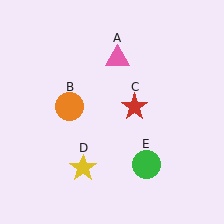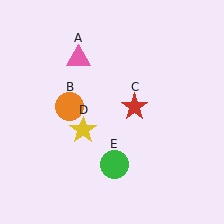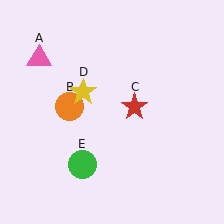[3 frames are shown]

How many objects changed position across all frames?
3 objects changed position: pink triangle (object A), yellow star (object D), green circle (object E).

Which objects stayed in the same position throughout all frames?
Orange circle (object B) and red star (object C) remained stationary.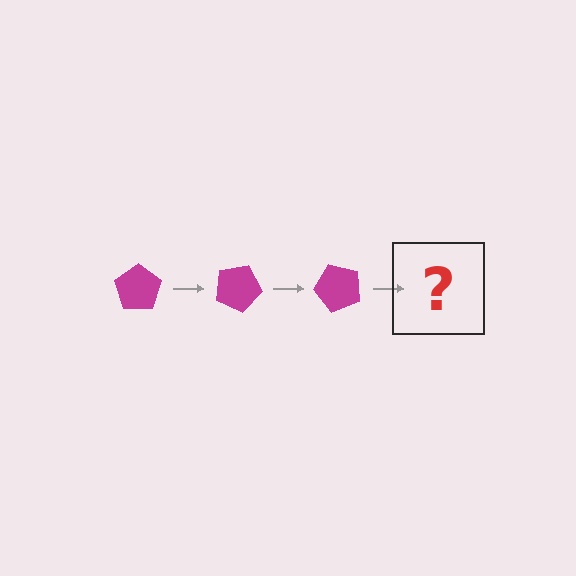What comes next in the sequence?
The next element should be a magenta pentagon rotated 75 degrees.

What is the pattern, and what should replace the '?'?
The pattern is that the pentagon rotates 25 degrees each step. The '?' should be a magenta pentagon rotated 75 degrees.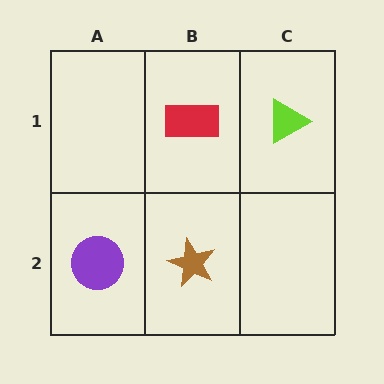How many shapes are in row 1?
2 shapes.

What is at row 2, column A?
A purple circle.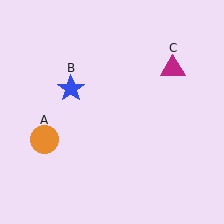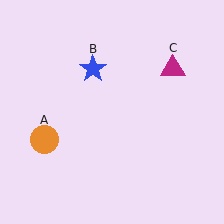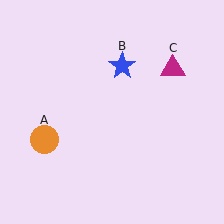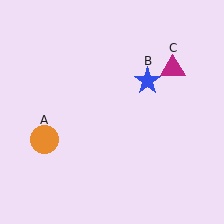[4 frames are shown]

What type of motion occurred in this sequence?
The blue star (object B) rotated clockwise around the center of the scene.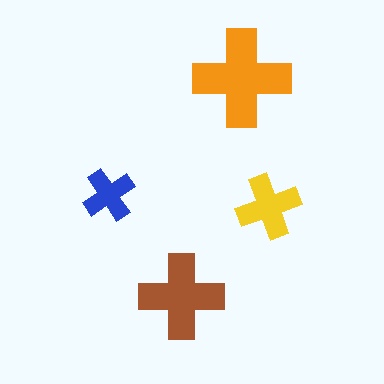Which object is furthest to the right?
The yellow cross is rightmost.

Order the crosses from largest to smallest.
the orange one, the brown one, the yellow one, the blue one.